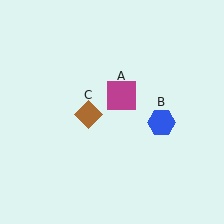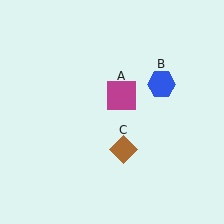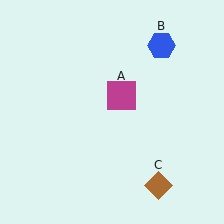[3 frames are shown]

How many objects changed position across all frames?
2 objects changed position: blue hexagon (object B), brown diamond (object C).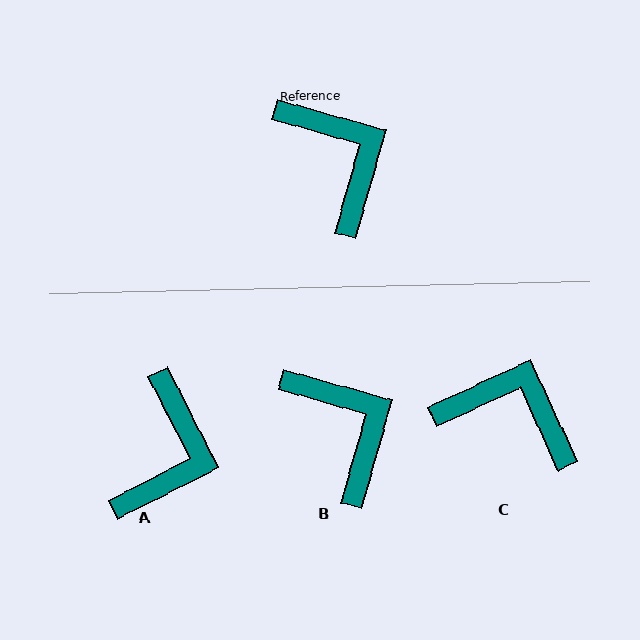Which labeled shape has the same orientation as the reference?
B.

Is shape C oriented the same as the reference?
No, it is off by about 41 degrees.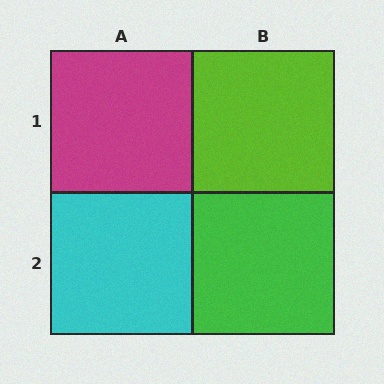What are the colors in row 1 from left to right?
Magenta, lime.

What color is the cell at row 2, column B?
Green.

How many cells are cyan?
1 cell is cyan.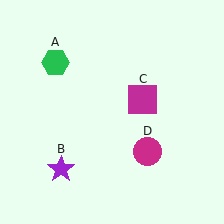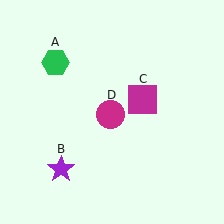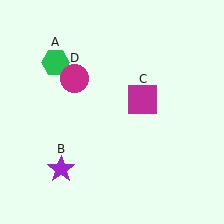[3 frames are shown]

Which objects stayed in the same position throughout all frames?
Green hexagon (object A) and purple star (object B) and magenta square (object C) remained stationary.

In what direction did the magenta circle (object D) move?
The magenta circle (object D) moved up and to the left.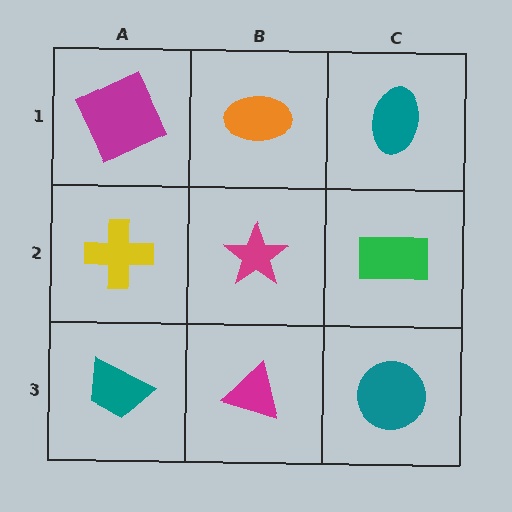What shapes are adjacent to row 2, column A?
A magenta square (row 1, column A), a teal trapezoid (row 3, column A), a magenta star (row 2, column B).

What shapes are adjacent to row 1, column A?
A yellow cross (row 2, column A), an orange ellipse (row 1, column B).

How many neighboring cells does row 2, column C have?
3.